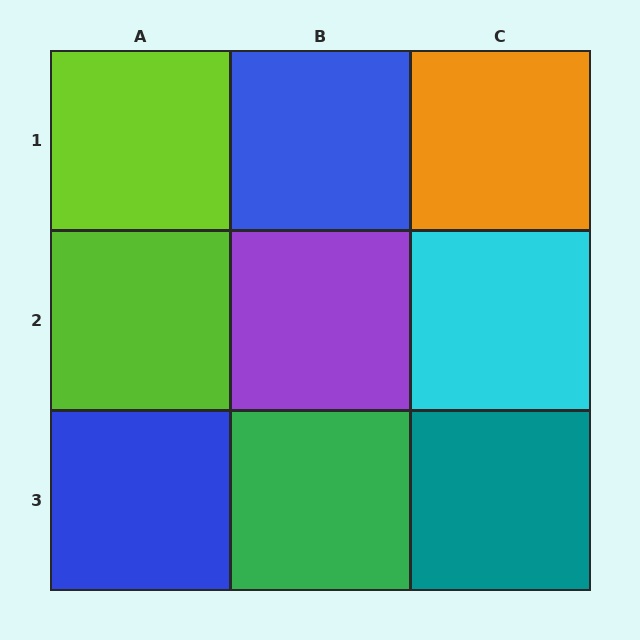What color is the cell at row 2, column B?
Purple.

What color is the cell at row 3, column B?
Green.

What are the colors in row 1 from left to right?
Lime, blue, orange.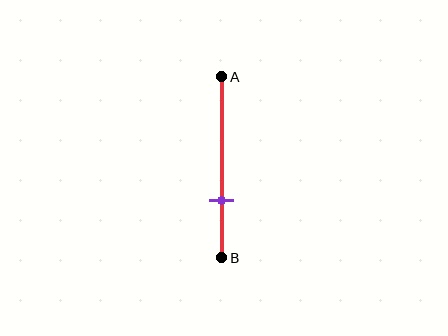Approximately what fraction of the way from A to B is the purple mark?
The purple mark is approximately 70% of the way from A to B.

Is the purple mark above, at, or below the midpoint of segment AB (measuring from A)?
The purple mark is below the midpoint of segment AB.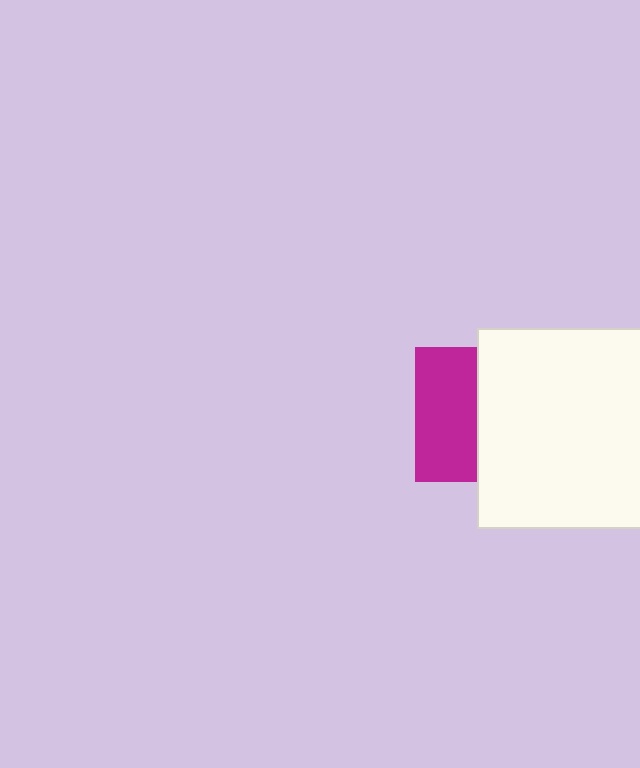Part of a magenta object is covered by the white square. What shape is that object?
It is a square.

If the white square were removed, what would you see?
You would see the complete magenta square.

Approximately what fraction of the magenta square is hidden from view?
Roughly 54% of the magenta square is hidden behind the white square.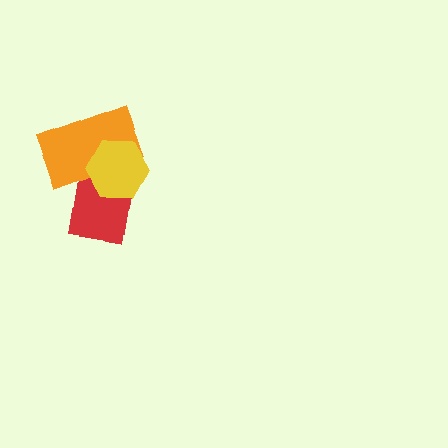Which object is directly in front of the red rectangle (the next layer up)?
The orange rectangle is directly in front of the red rectangle.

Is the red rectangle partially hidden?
Yes, it is partially covered by another shape.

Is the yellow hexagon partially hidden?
No, no other shape covers it.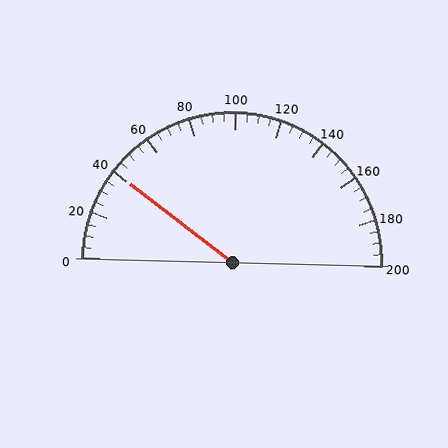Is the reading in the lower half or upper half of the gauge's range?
The reading is in the lower half of the range (0 to 200).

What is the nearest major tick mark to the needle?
The nearest major tick mark is 40.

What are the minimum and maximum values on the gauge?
The gauge ranges from 0 to 200.